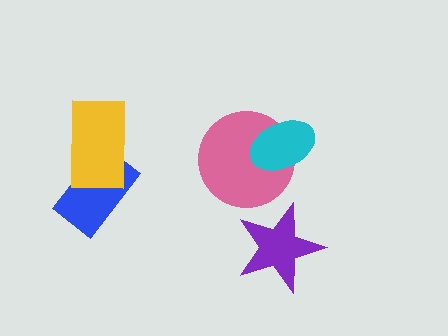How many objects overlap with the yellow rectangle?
1 object overlaps with the yellow rectangle.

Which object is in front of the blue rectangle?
The yellow rectangle is in front of the blue rectangle.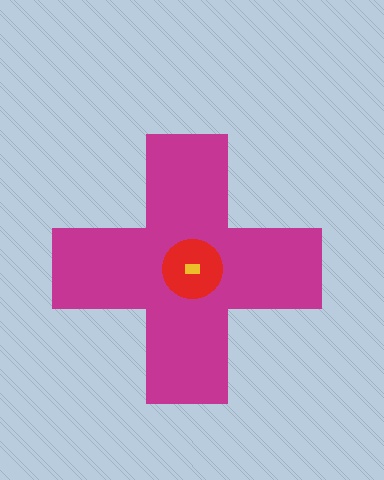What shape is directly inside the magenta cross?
The red circle.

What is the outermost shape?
The magenta cross.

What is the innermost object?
The yellow rectangle.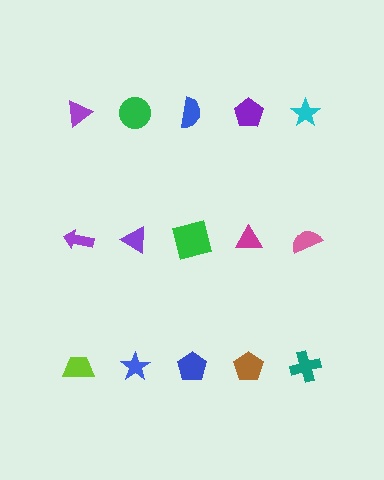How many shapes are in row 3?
5 shapes.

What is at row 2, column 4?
A magenta triangle.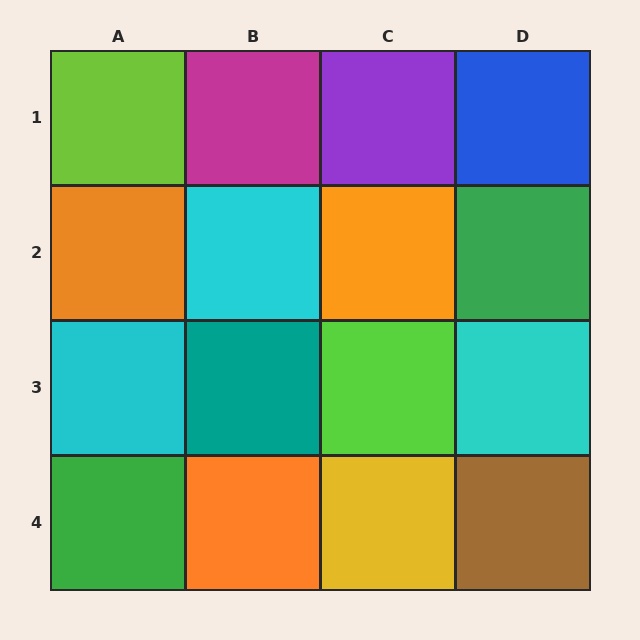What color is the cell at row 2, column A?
Orange.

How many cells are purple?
1 cell is purple.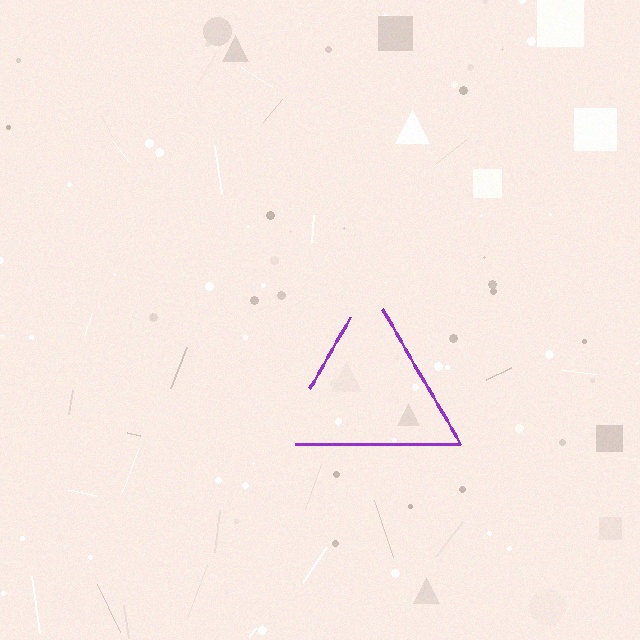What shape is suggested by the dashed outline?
The dashed outline suggests a triangle.